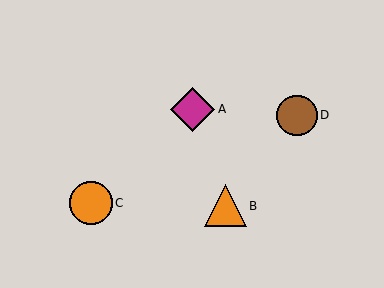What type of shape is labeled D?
Shape D is a brown circle.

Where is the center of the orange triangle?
The center of the orange triangle is at (226, 206).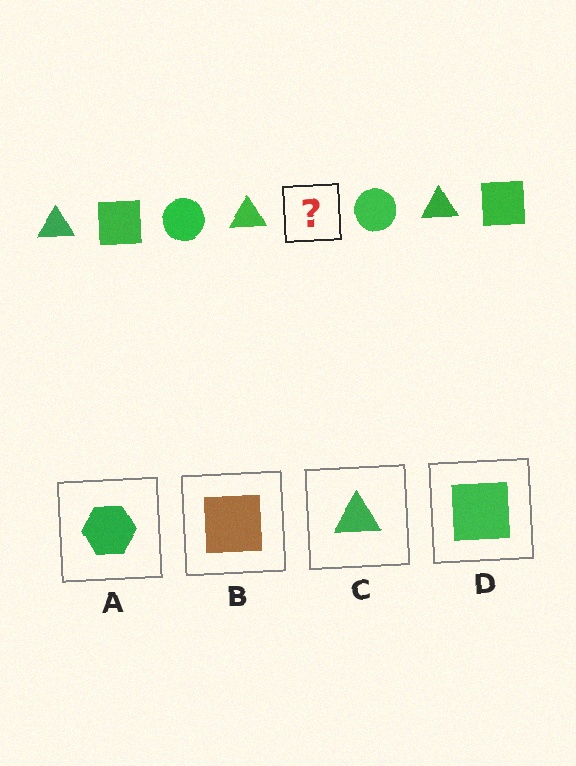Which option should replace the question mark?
Option D.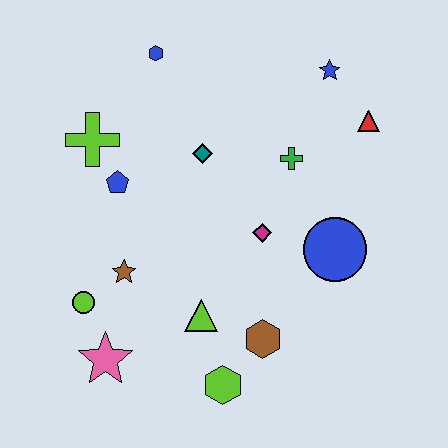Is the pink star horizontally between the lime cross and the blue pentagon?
Yes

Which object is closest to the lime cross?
The blue pentagon is closest to the lime cross.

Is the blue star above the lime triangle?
Yes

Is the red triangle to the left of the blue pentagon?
No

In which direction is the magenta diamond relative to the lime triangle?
The magenta diamond is above the lime triangle.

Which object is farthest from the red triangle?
The pink star is farthest from the red triangle.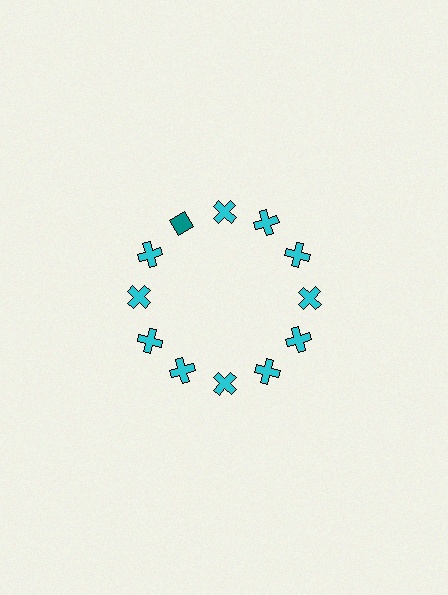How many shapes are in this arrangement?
There are 12 shapes arranged in a ring pattern.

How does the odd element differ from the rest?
It differs in both color (teal instead of cyan) and shape (diamond instead of cross).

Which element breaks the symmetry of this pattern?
The teal diamond at roughly the 11 o'clock position breaks the symmetry. All other shapes are cyan crosses.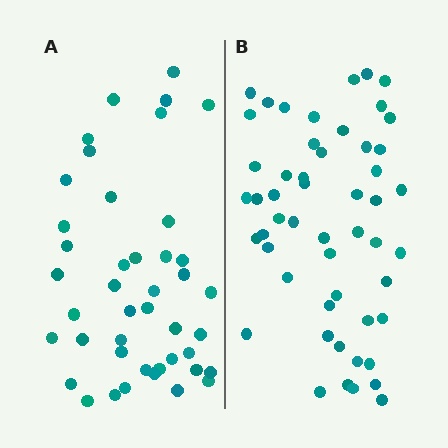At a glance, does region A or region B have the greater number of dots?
Region B (the right region) has more dots.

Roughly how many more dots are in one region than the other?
Region B has roughly 8 or so more dots than region A.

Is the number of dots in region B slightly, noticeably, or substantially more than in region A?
Region B has only slightly more — the two regions are fairly close. The ratio is roughly 1.2 to 1.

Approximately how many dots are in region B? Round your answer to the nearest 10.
About 50 dots. (The exact count is 52, which rounds to 50.)